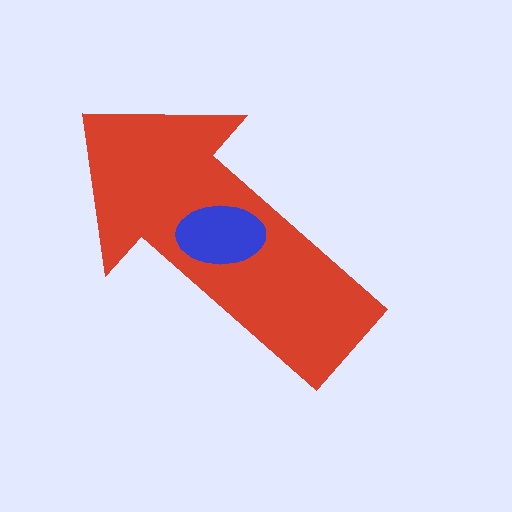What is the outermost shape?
The red arrow.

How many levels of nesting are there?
2.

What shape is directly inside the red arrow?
The blue ellipse.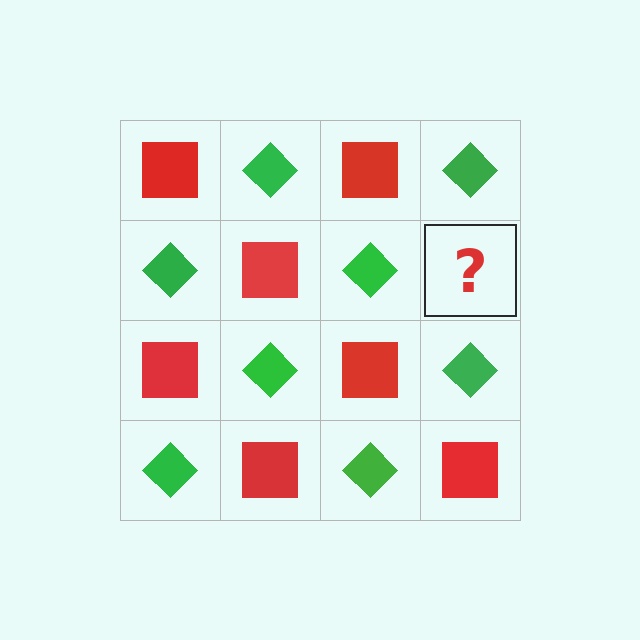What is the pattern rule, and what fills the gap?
The rule is that it alternates red square and green diamond in a checkerboard pattern. The gap should be filled with a red square.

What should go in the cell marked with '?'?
The missing cell should contain a red square.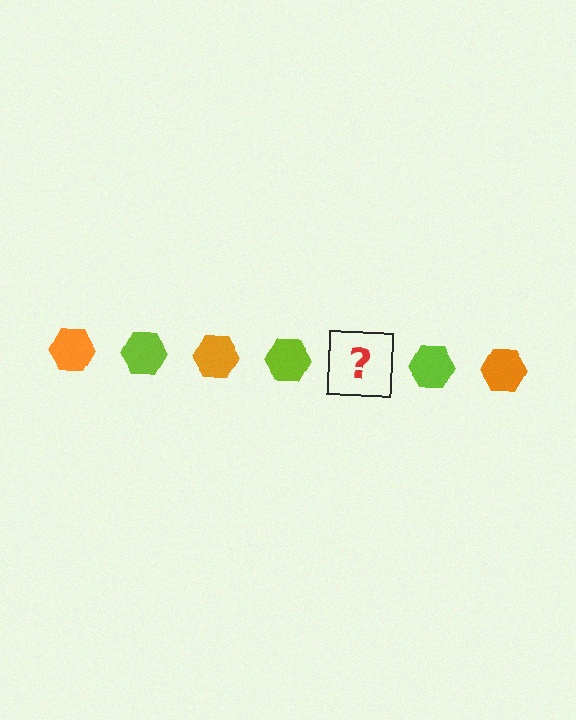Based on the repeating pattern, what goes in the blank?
The blank should be an orange hexagon.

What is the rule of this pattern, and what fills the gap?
The rule is that the pattern cycles through orange, lime hexagons. The gap should be filled with an orange hexagon.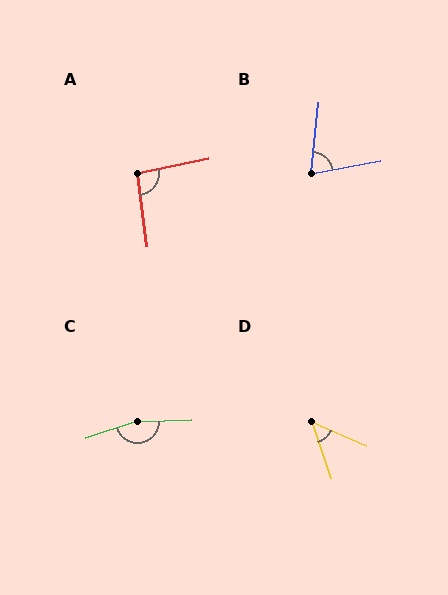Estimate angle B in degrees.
Approximately 73 degrees.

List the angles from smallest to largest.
D (48°), B (73°), A (95°), C (163°).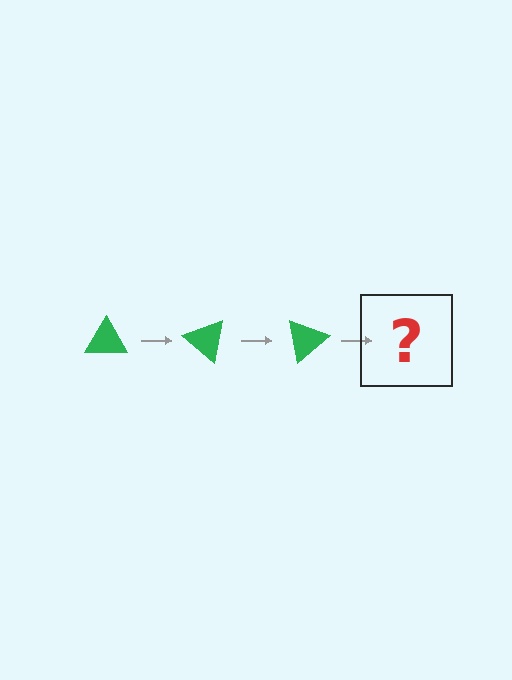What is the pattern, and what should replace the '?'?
The pattern is that the triangle rotates 40 degrees each step. The '?' should be a green triangle rotated 120 degrees.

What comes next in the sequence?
The next element should be a green triangle rotated 120 degrees.